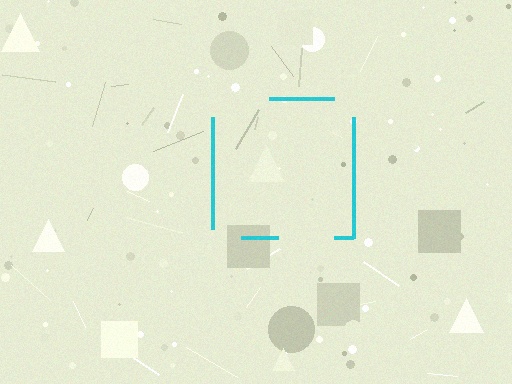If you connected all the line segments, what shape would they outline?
They would outline a square.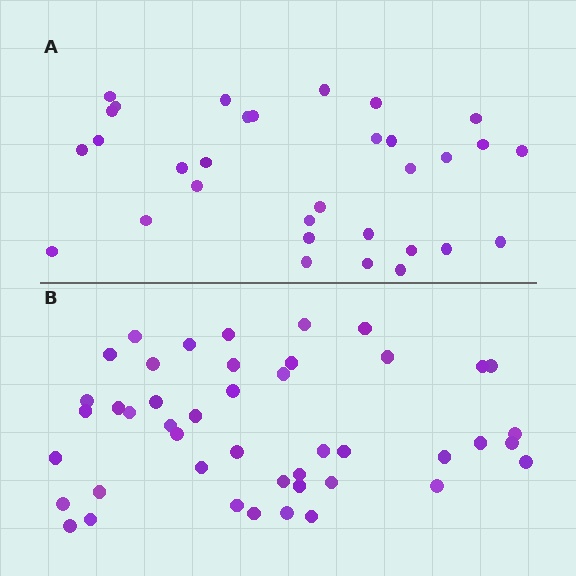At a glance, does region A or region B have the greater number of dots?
Region B (the bottom region) has more dots.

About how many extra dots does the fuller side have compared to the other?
Region B has approximately 15 more dots than region A.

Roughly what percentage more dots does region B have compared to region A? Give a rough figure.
About 40% more.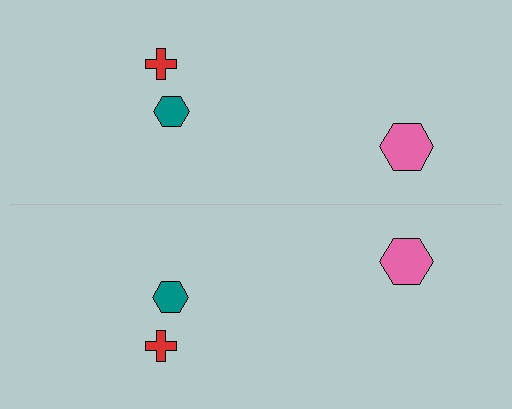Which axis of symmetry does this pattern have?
The pattern has a horizontal axis of symmetry running through the center of the image.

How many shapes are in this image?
There are 6 shapes in this image.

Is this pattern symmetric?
Yes, this pattern has bilateral (reflection) symmetry.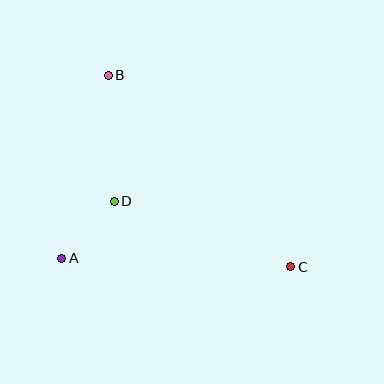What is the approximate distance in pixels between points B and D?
The distance between B and D is approximately 126 pixels.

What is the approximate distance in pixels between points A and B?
The distance between A and B is approximately 189 pixels.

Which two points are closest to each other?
Points A and D are closest to each other.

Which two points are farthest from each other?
Points B and C are farthest from each other.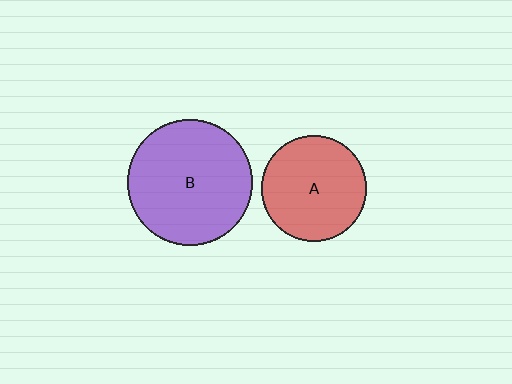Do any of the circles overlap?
No, none of the circles overlap.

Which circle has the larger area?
Circle B (purple).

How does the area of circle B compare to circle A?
Approximately 1.4 times.